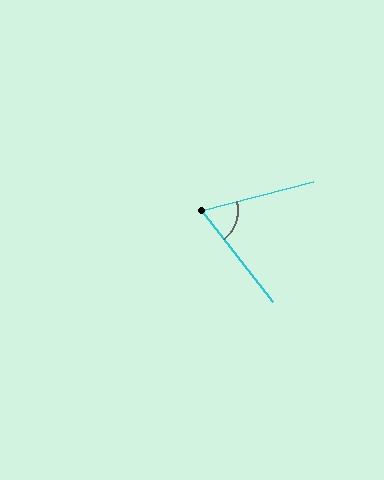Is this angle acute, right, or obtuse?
It is acute.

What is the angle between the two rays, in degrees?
Approximately 67 degrees.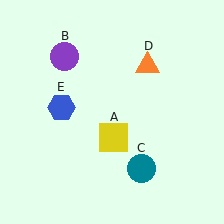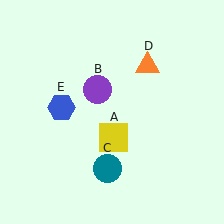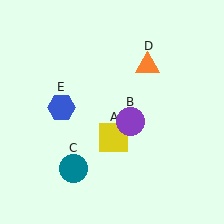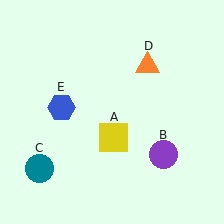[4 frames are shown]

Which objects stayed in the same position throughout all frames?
Yellow square (object A) and orange triangle (object D) and blue hexagon (object E) remained stationary.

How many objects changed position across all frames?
2 objects changed position: purple circle (object B), teal circle (object C).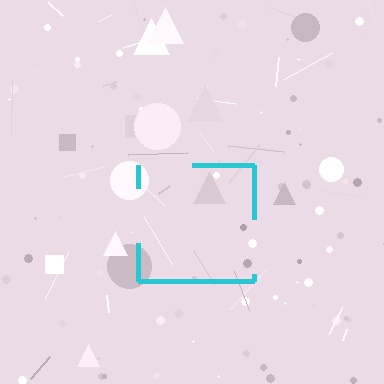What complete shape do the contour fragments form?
The contour fragments form a square.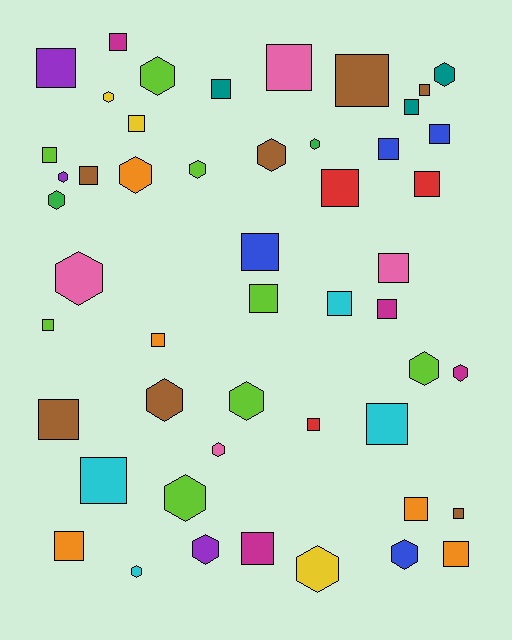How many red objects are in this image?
There are 3 red objects.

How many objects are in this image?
There are 50 objects.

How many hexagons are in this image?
There are 20 hexagons.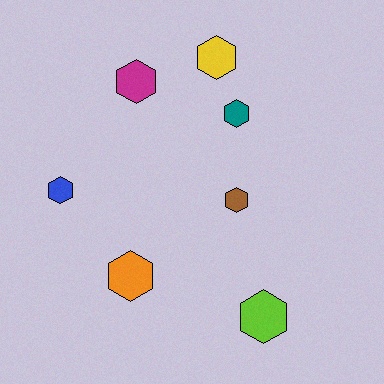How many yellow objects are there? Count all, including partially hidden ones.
There is 1 yellow object.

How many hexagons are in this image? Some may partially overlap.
There are 7 hexagons.